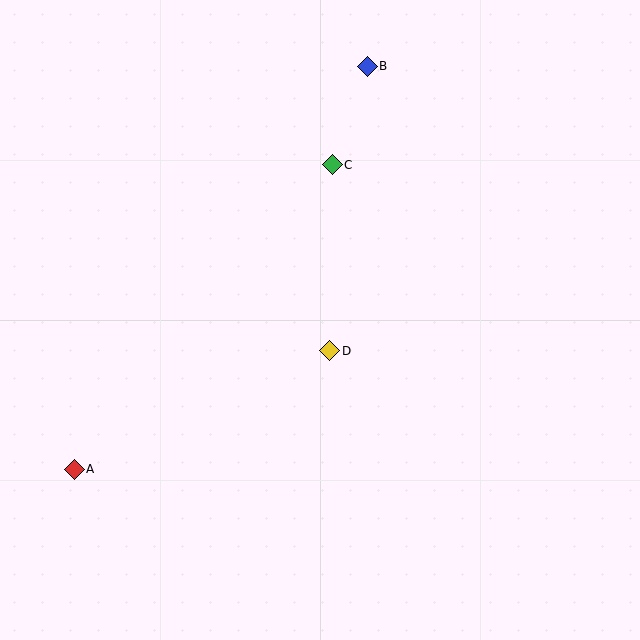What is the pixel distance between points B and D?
The distance between B and D is 287 pixels.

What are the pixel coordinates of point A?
Point A is at (74, 469).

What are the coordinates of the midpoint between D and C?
The midpoint between D and C is at (331, 258).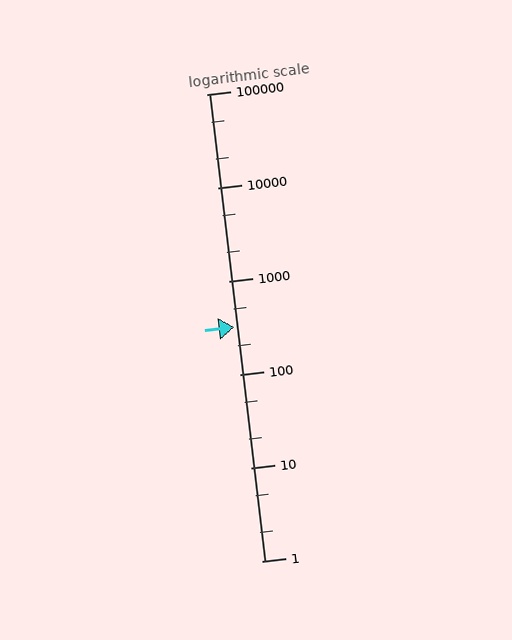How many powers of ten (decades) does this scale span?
The scale spans 5 decades, from 1 to 100000.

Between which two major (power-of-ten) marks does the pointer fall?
The pointer is between 100 and 1000.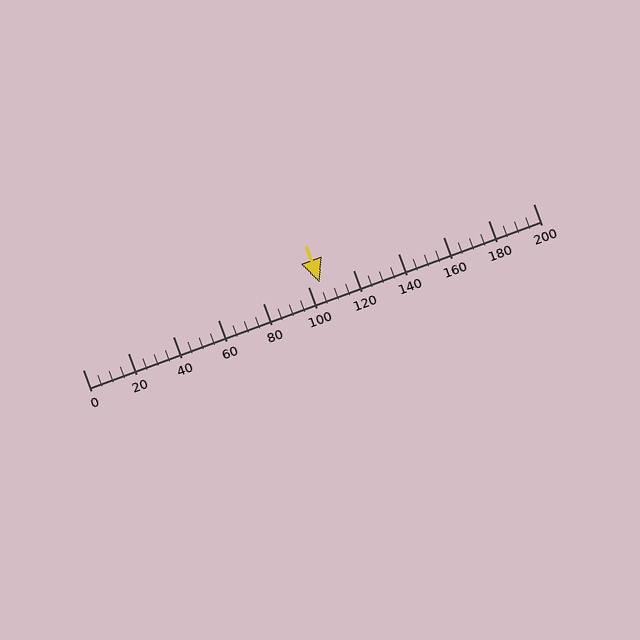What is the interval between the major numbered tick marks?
The major tick marks are spaced 20 units apart.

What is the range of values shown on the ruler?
The ruler shows values from 0 to 200.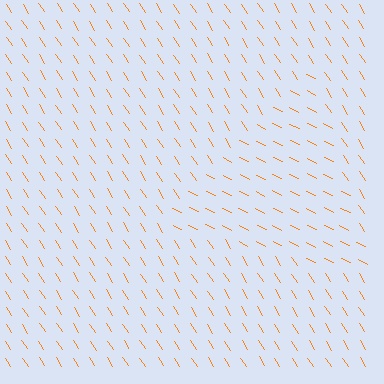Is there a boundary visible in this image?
Yes, there is a texture boundary formed by a change in line orientation.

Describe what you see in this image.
The image is filled with small orange line segments. A triangle region in the image has lines oriented differently from the surrounding lines, creating a visible texture boundary.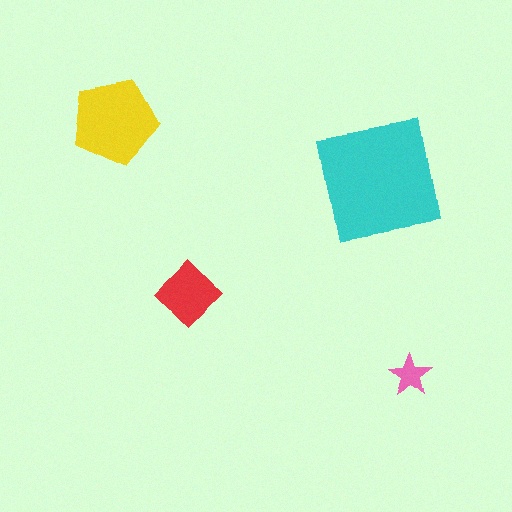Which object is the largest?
The cyan square.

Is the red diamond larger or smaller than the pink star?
Larger.